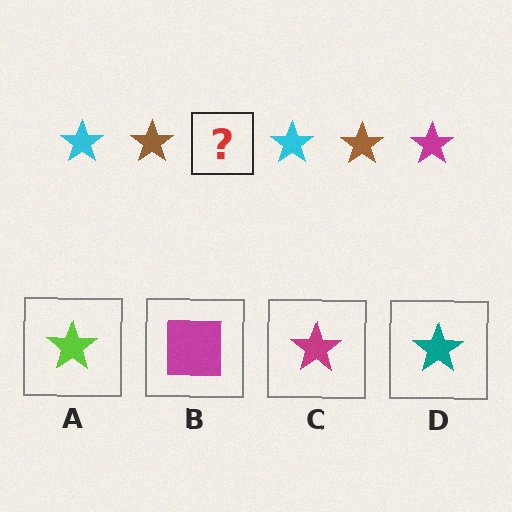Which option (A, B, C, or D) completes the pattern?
C.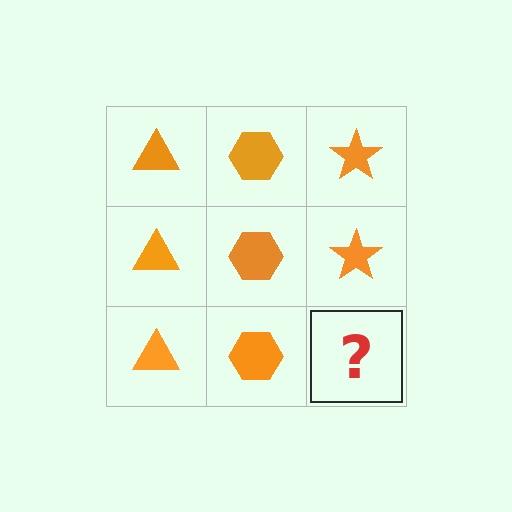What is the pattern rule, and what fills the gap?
The rule is that each column has a consistent shape. The gap should be filled with an orange star.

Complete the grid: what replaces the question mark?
The question mark should be replaced with an orange star.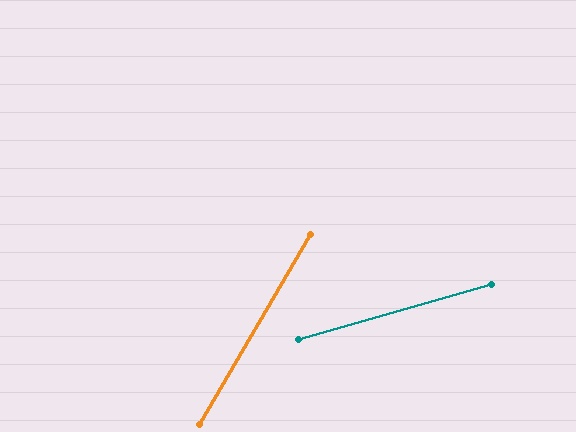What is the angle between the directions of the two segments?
Approximately 44 degrees.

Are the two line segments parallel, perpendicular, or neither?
Neither parallel nor perpendicular — they differ by about 44°.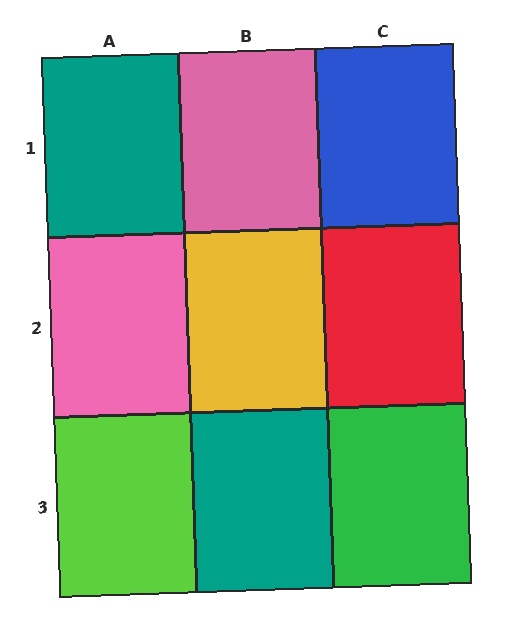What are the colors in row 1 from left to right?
Teal, pink, blue.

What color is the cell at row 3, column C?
Green.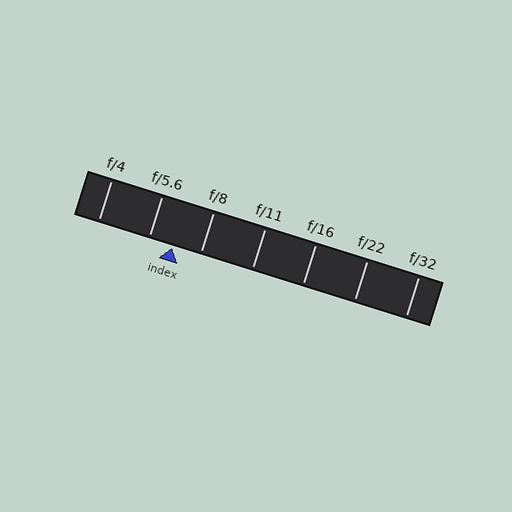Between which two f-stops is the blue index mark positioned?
The index mark is between f/5.6 and f/8.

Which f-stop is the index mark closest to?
The index mark is closest to f/5.6.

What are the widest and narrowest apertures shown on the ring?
The widest aperture shown is f/4 and the narrowest is f/32.